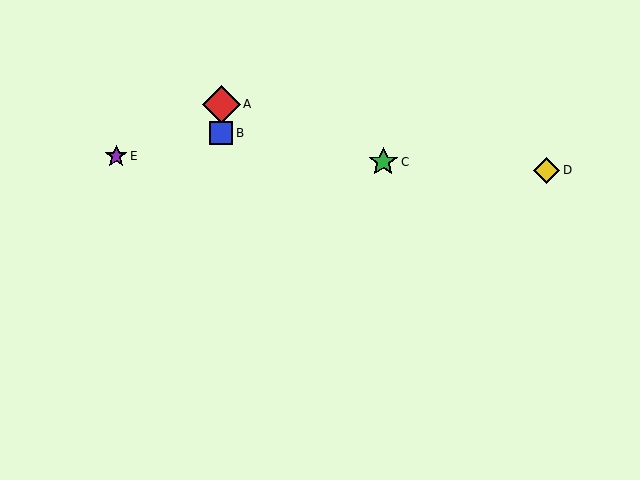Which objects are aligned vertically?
Objects A, B are aligned vertically.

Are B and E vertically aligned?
No, B is at x≈221 and E is at x≈116.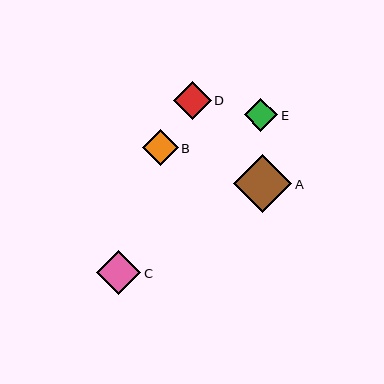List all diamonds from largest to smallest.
From largest to smallest: A, C, D, B, E.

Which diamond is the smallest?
Diamond E is the smallest with a size of approximately 33 pixels.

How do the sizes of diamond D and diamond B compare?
Diamond D and diamond B are approximately the same size.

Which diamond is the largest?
Diamond A is the largest with a size of approximately 58 pixels.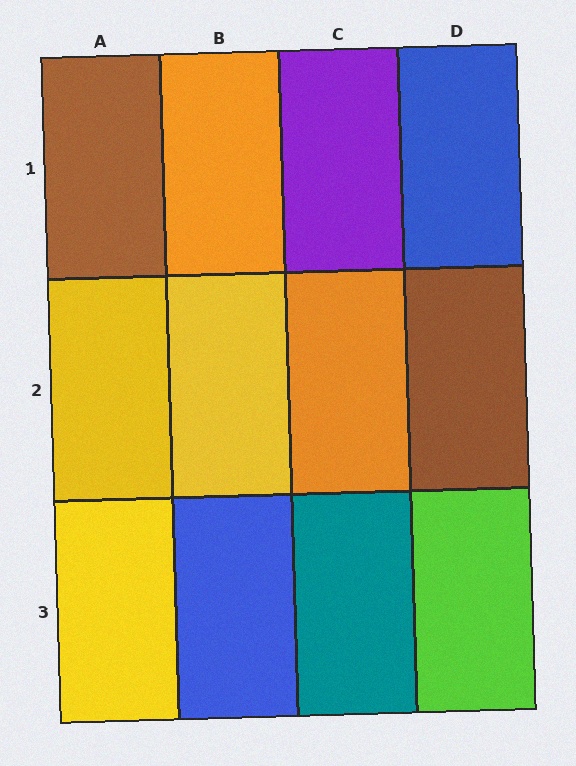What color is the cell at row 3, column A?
Yellow.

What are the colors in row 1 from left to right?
Brown, orange, purple, blue.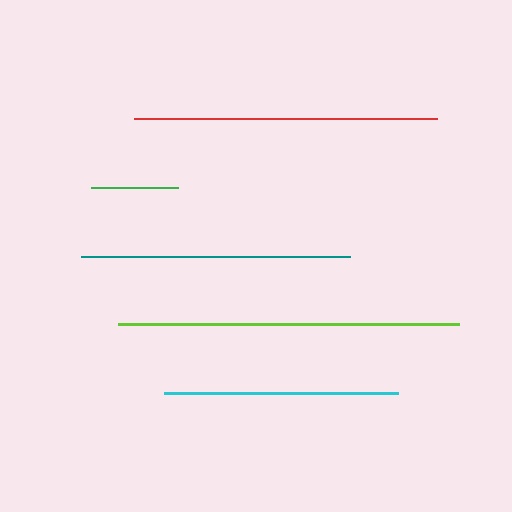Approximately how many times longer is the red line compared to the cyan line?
The red line is approximately 1.3 times the length of the cyan line.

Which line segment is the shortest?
The green line is the shortest at approximately 87 pixels.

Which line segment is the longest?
The lime line is the longest at approximately 341 pixels.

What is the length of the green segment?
The green segment is approximately 87 pixels long.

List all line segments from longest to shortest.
From longest to shortest: lime, red, teal, cyan, green.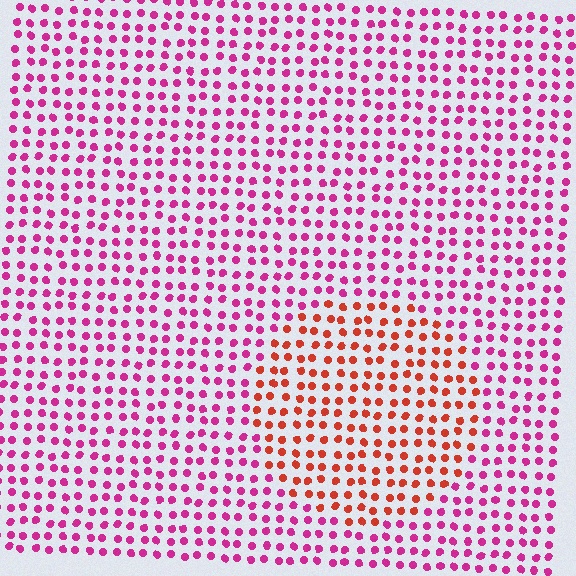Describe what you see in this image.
The image is filled with small magenta elements in a uniform arrangement. A circle-shaped region is visible where the elements are tinted to a slightly different hue, forming a subtle color boundary.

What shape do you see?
I see a circle.